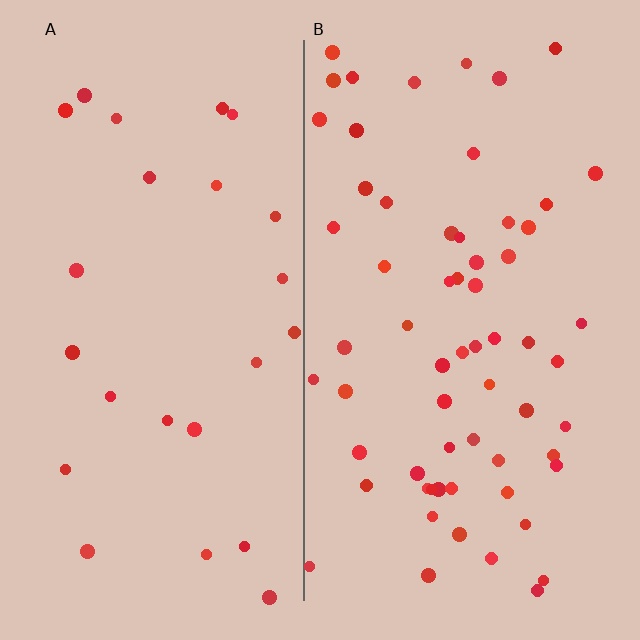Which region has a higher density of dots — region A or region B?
B (the right).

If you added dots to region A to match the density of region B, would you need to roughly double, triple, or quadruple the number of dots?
Approximately triple.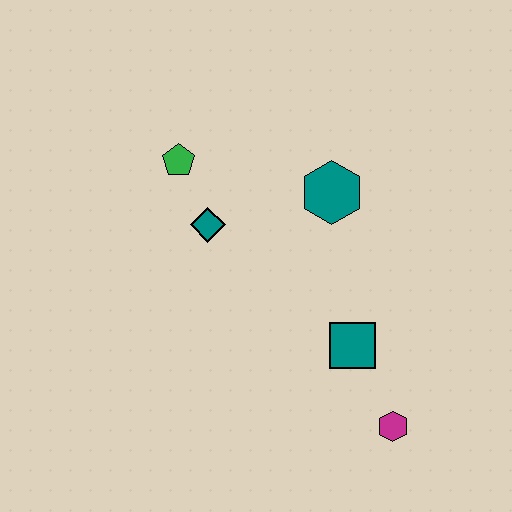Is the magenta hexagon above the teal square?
No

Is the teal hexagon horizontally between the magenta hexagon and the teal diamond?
Yes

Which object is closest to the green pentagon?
The teal diamond is closest to the green pentagon.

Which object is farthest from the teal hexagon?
The magenta hexagon is farthest from the teal hexagon.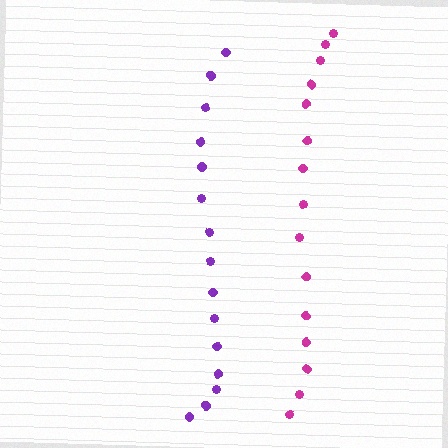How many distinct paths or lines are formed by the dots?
There are 2 distinct paths.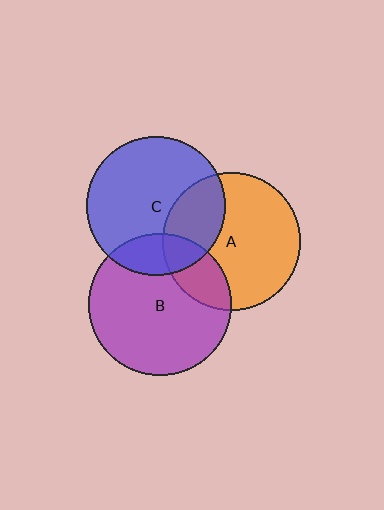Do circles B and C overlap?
Yes.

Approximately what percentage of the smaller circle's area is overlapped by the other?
Approximately 20%.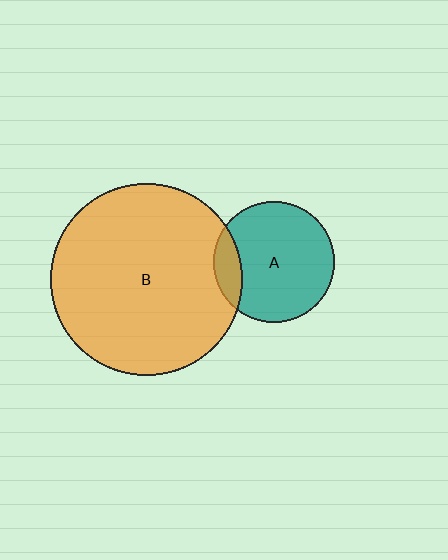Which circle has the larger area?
Circle B (orange).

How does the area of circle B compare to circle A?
Approximately 2.5 times.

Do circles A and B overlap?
Yes.